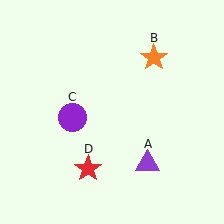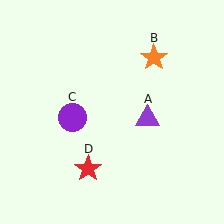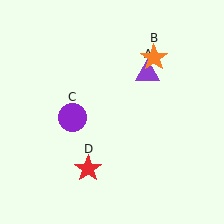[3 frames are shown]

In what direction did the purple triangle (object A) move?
The purple triangle (object A) moved up.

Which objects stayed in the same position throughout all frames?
Orange star (object B) and purple circle (object C) and red star (object D) remained stationary.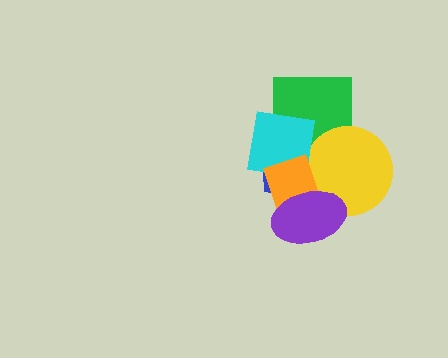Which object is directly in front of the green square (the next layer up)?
The yellow circle is directly in front of the green square.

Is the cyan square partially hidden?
Yes, it is partially covered by another shape.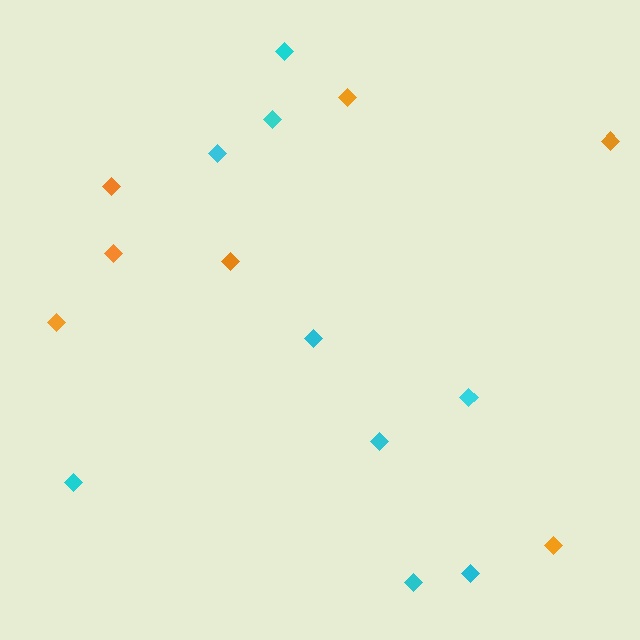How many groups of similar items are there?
There are 2 groups: one group of cyan diamonds (9) and one group of orange diamonds (7).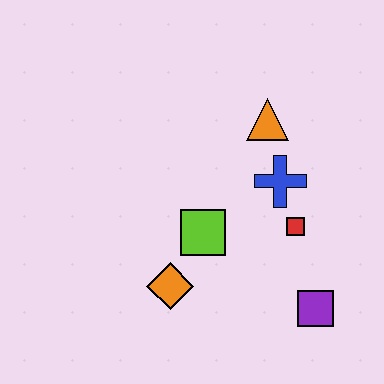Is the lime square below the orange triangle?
Yes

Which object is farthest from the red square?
The orange diamond is farthest from the red square.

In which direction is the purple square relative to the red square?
The purple square is below the red square.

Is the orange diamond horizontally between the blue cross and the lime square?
No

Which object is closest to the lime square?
The orange diamond is closest to the lime square.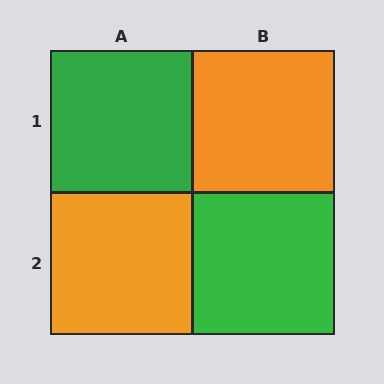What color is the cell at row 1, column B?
Orange.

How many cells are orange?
2 cells are orange.